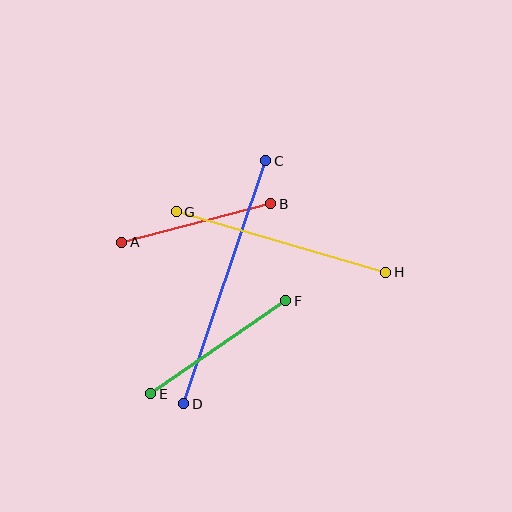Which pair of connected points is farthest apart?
Points C and D are farthest apart.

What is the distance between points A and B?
The distance is approximately 154 pixels.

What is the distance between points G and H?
The distance is approximately 218 pixels.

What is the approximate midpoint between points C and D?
The midpoint is at approximately (225, 282) pixels.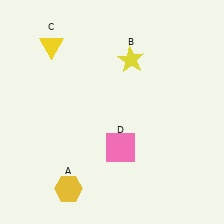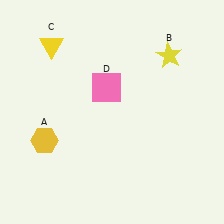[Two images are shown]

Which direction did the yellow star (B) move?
The yellow star (B) moved right.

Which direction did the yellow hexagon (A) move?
The yellow hexagon (A) moved up.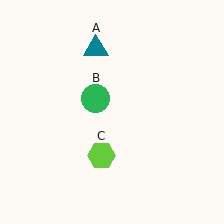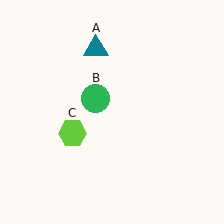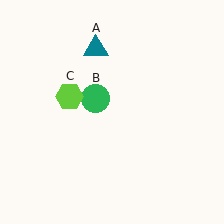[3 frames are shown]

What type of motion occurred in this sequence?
The lime hexagon (object C) rotated clockwise around the center of the scene.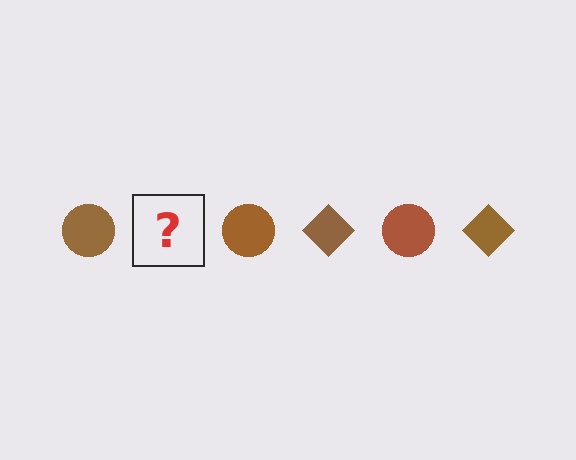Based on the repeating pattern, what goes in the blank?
The blank should be a brown diamond.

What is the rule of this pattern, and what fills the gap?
The rule is that the pattern cycles through circle, diamond shapes in brown. The gap should be filled with a brown diamond.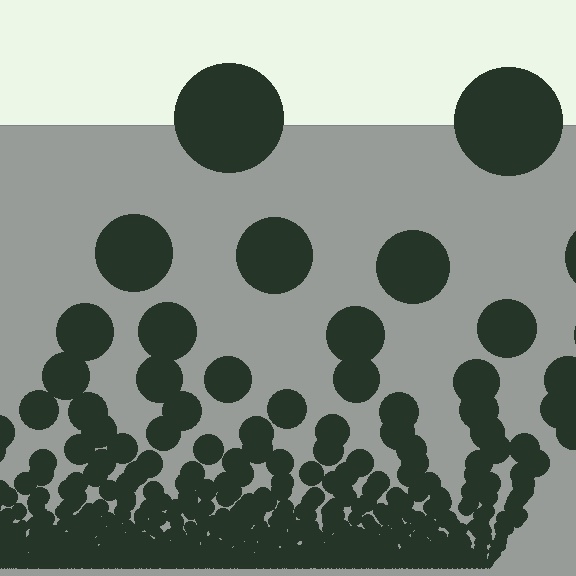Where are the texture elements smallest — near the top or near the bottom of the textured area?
Near the bottom.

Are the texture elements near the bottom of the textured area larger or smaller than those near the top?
Smaller. The gradient is inverted — elements near the bottom are smaller and denser.